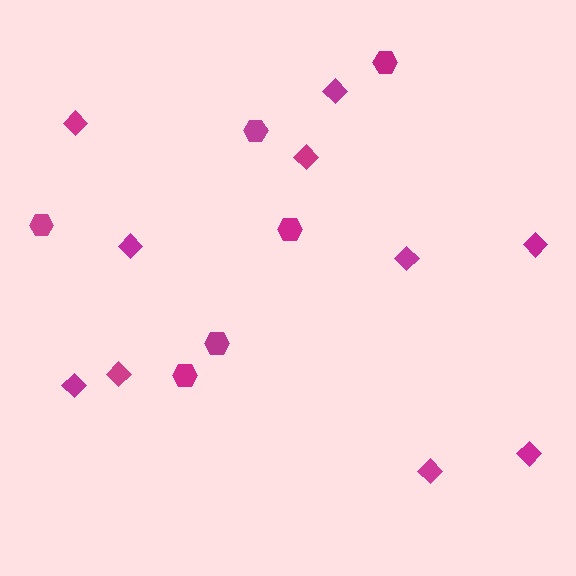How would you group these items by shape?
There are 2 groups: one group of hexagons (6) and one group of diamonds (10).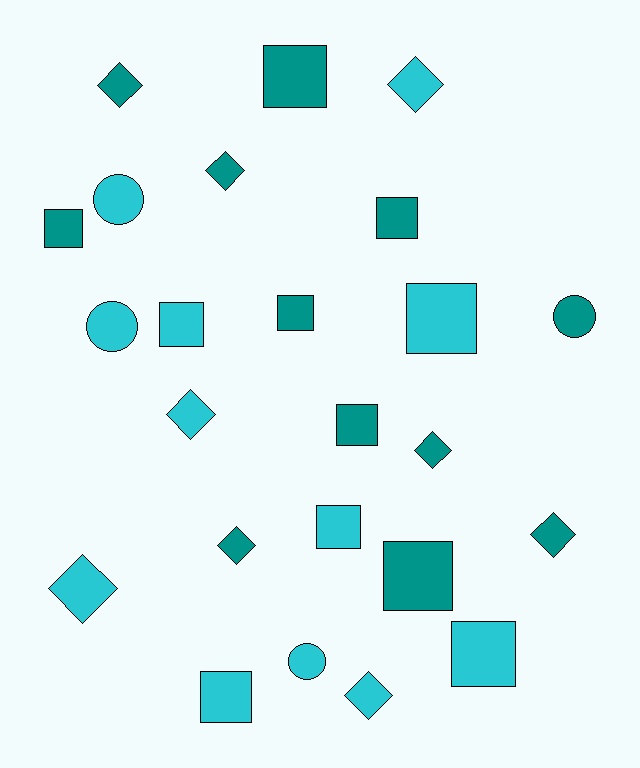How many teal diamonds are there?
There are 5 teal diamonds.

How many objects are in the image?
There are 24 objects.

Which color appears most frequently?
Cyan, with 12 objects.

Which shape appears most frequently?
Square, with 11 objects.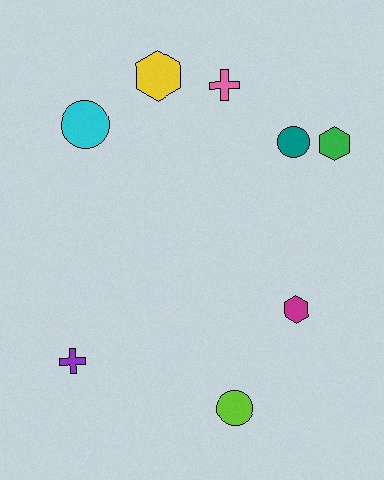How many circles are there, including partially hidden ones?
There are 3 circles.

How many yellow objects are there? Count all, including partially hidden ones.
There is 1 yellow object.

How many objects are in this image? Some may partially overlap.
There are 8 objects.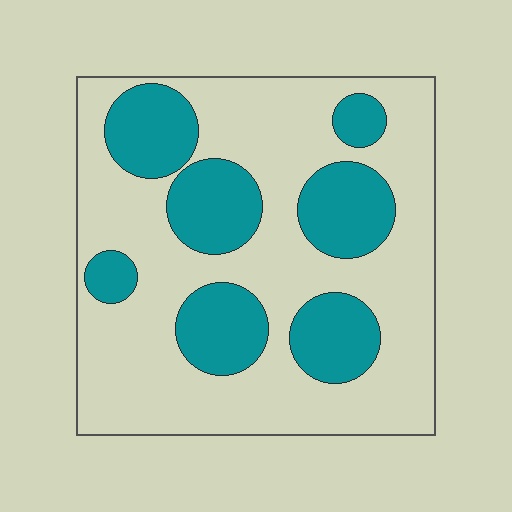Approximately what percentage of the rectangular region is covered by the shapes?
Approximately 30%.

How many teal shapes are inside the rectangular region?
7.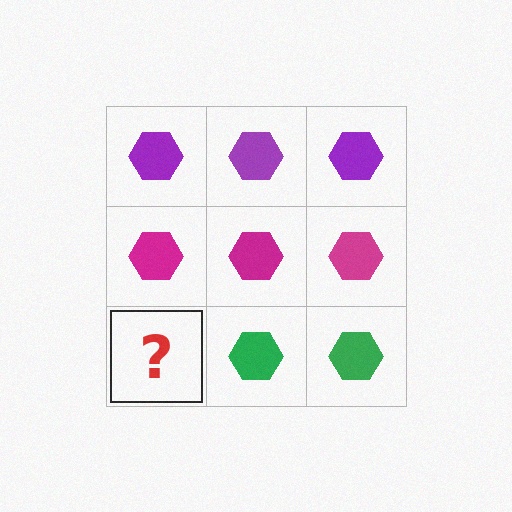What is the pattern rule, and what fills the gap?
The rule is that each row has a consistent color. The gap should be filled with a green hexagon.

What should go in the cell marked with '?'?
The missing cell should contain a green hexagon.